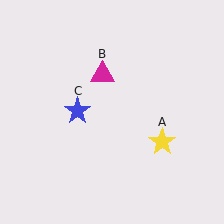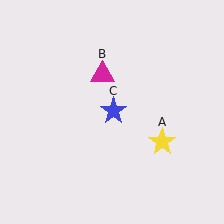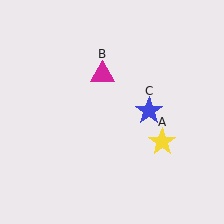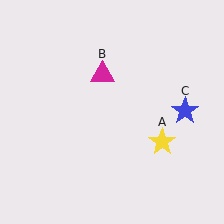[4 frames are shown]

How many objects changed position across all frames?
1 object changed position: blue star (object C).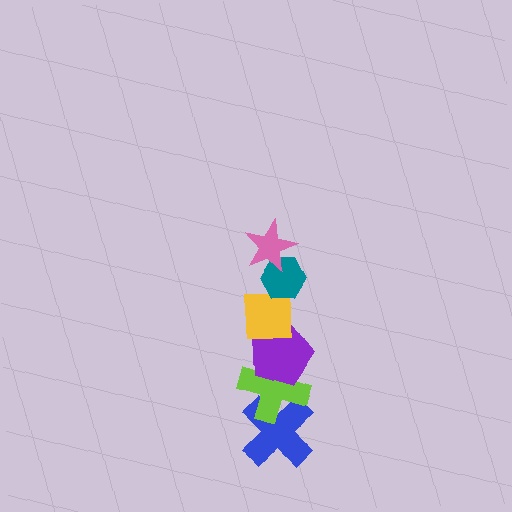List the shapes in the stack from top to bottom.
From top to bottom: the pink star, the teal hexagon, the yellow square, the purple pentagon, the lime cross, the blue cross.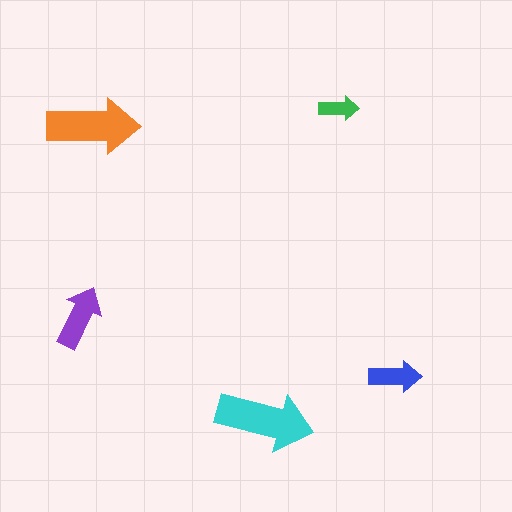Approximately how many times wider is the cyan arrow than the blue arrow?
About 2 times wider.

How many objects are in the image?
There are 5 objects in the image.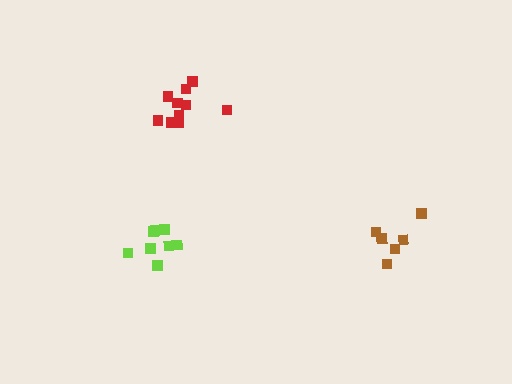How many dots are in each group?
Group 1: 8 dots, Group 2: 10 dots, Group 3: 6 dots (24 total).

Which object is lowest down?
The brown cluster is bottommost.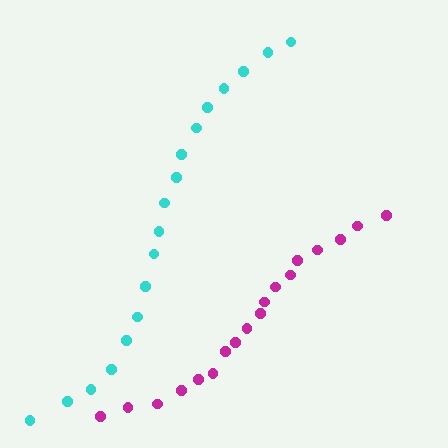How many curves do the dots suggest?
There are 2 distinct paths.